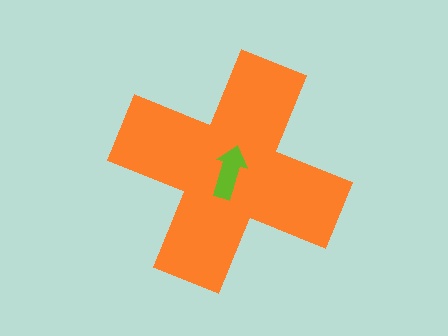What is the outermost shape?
The orange cross.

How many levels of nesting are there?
2.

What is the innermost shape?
The lime arrow.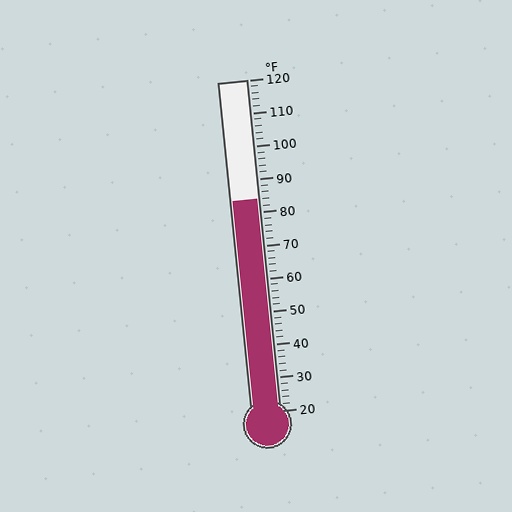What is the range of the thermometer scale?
The thermometer scale ranges from 20°F to 120°F.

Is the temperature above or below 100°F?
The temperature is below 100°F.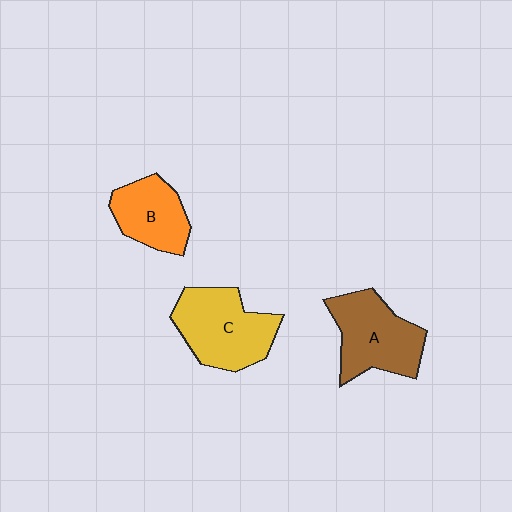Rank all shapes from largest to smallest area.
From largest to smallest: C (yellow), A (brown), B (orange).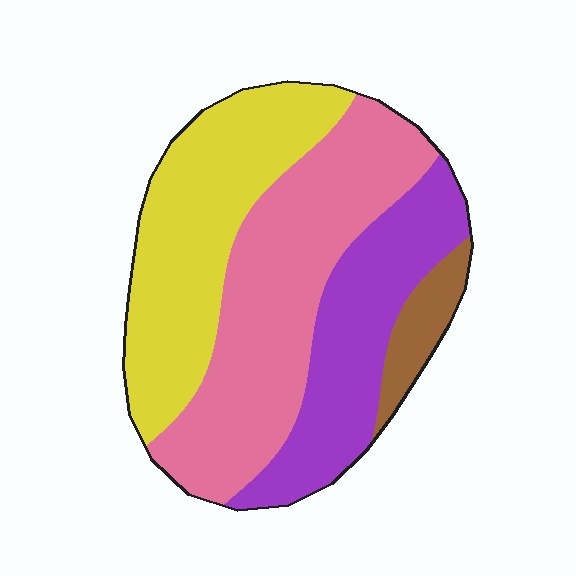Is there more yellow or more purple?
Yellow.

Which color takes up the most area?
Pink, at roughly 40%.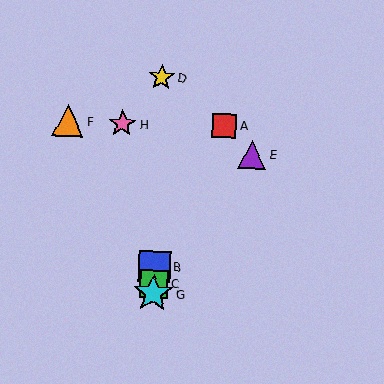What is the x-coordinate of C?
Object C is at x≈154.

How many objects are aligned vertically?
4 objects (B, C, D, G) are aligned vertically.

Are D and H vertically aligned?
No, D is at x≈162 and H is at x≈122.